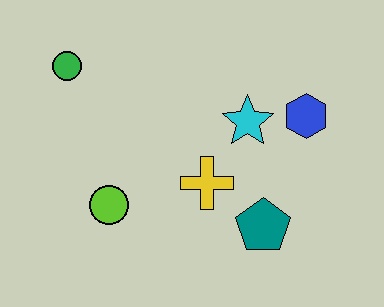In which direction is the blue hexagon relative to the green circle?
The blue hexagon is to the right of the green circle.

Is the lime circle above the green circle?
No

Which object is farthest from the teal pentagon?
The green circle is farthest from the teal pentagon.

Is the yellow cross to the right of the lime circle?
Yes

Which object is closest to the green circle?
The lime circle is closest to the green circle.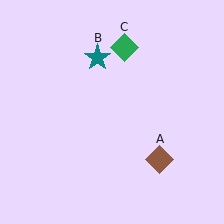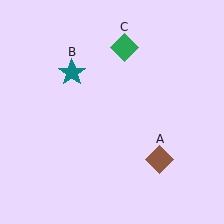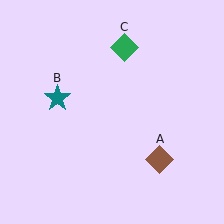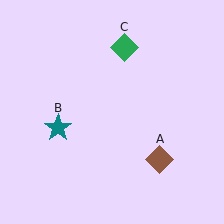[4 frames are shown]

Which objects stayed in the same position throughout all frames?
Brown diamond (object A) and green diamond (object C) remained stationary.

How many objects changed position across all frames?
1 object changed position: teal star (object B).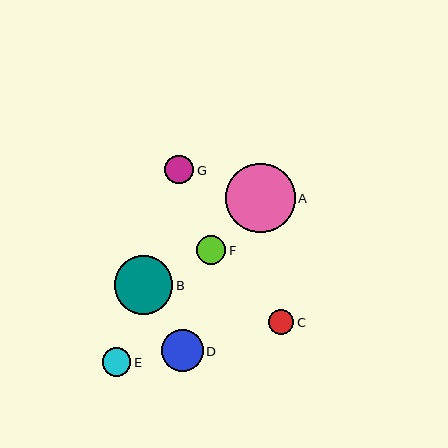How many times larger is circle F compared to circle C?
Circle F is approximately 1.1 times the size of circle C.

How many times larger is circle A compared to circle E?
Circle A is approximately 2.5 times the size of circle E.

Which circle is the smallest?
Circle C is the smallest with a size of approximately 25 pixels.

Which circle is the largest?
Circle A is the largest with a size of approximately 70 pixels.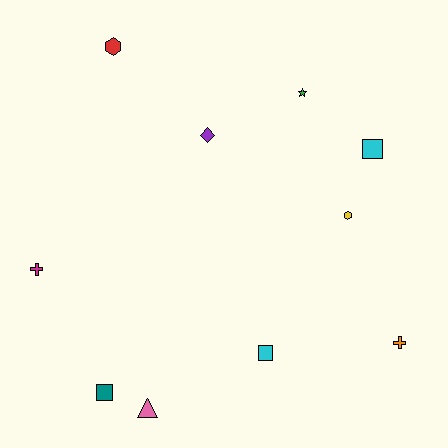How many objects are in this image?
There are 10 objects.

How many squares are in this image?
There are 3 squares.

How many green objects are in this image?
There is 1 green object.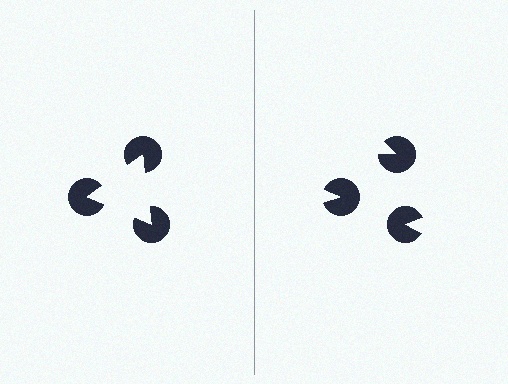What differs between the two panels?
The pac-man discs are positioned identically on both sides; only the wedge orientations differ. On the left they align to a triangle; on the right they are misaligned.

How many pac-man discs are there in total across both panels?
6 — 3 on each side.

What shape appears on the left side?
An illusory triangle.